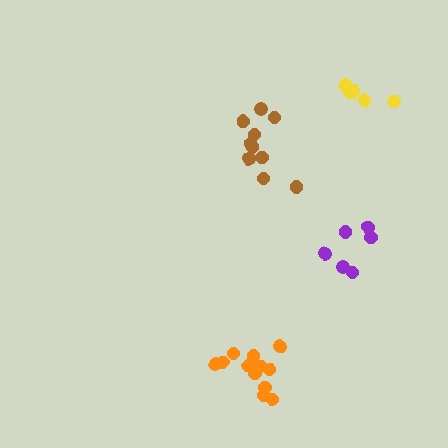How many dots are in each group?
Group 1: 6 dots, Group 2: 10 dots, Group 3: 6 dots, Group 4: 12 dots (34 total).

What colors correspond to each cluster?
The clusters are colored: purple, brown, yellow, orange.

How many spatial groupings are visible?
There are 4 spatial groupings.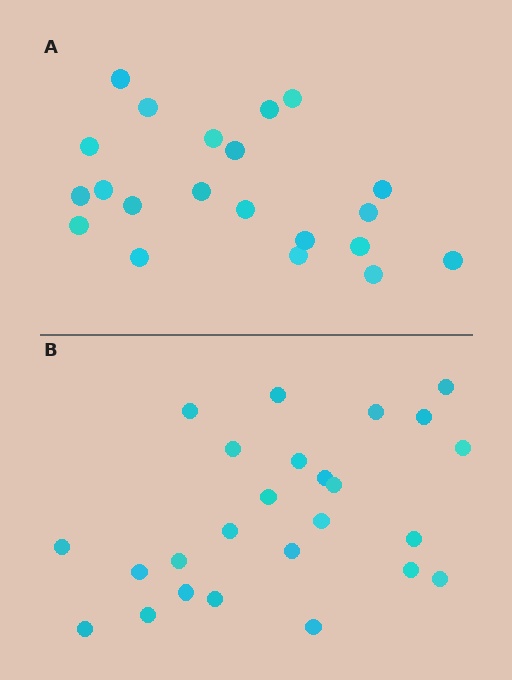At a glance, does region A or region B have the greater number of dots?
Region B (the bottom region) has more dots.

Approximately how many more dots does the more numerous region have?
Region B has about 4 more dots than region A.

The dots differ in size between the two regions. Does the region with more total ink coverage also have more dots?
No. Region A has more total ink coverage because its dots are larger, but region B actually contains more individual dots. Total area can be misleading — the number of items is what matters here.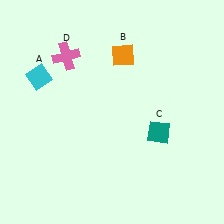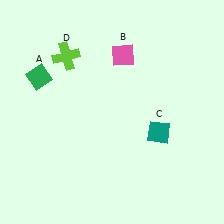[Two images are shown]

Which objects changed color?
A changed from cyan to green. B changed from orange to pink. D changed from pink to lime.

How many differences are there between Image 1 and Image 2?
There are 3 differences between the two images.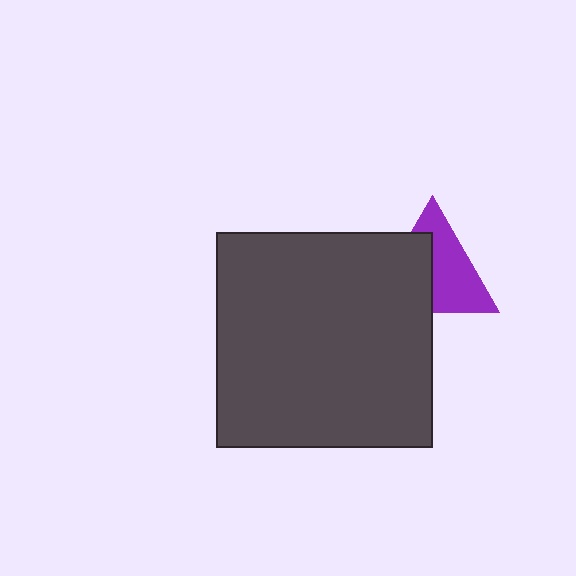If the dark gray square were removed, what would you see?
You would see the complete purple triangle.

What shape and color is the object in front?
The object in front is a dark gray square.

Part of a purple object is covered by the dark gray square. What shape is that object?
It is a triangle.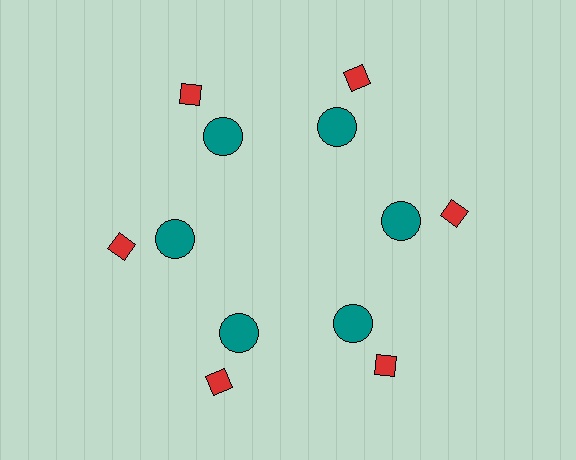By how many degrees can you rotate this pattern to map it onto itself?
The pattern maps onto itself every 60 degrees of rotation.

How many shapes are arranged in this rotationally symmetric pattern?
There are 12 shapes, arranged in 6 groups of 2.